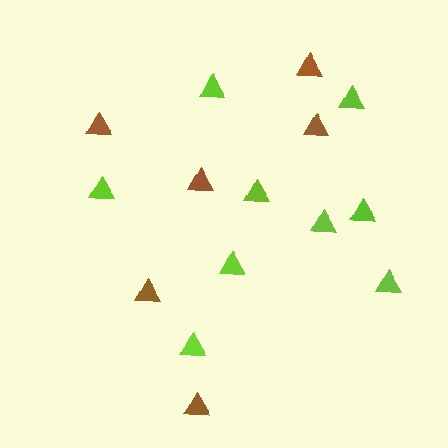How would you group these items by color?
There are 2 groups: one group of brown triangles (6) and one group of lime triangles (9).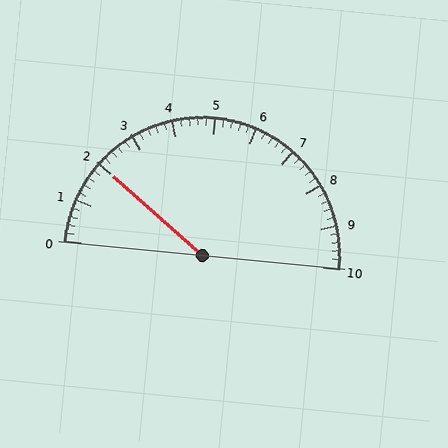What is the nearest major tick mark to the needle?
The nearest major tick mark is 2.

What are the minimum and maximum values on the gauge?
The gauge ranges from 0 to 10.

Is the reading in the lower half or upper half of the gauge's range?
The reading is in the lower half of the range (0 to 10).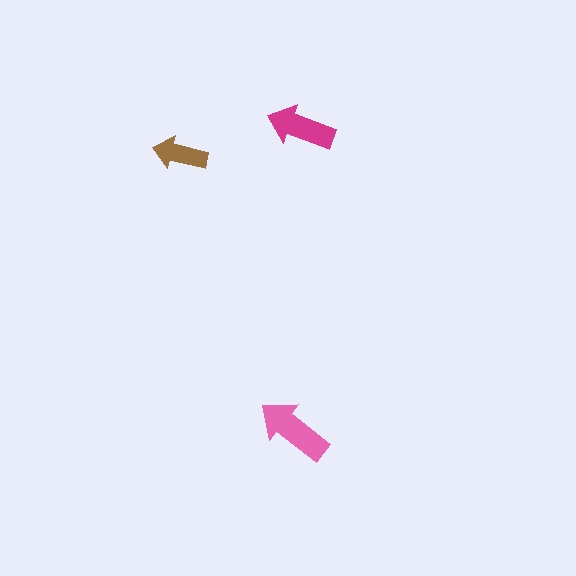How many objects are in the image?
There are 3 objects in the image.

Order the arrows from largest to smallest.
the pink one, the magenta one, the brown one.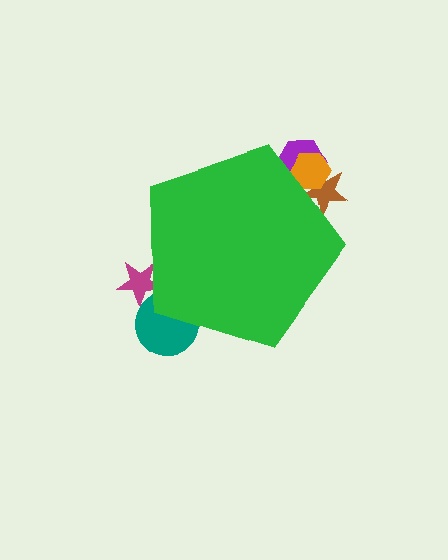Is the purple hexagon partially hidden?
Yes, the purple hexagon is partially hidden behind the green pentagon.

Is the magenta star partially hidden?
Yes, the magenta star is partially hidden behind the green pentagon.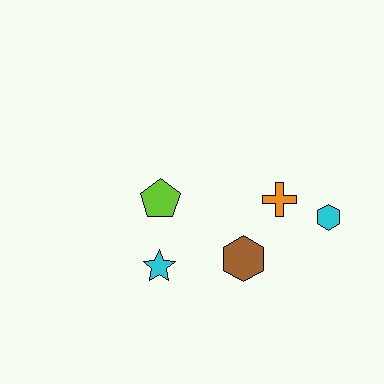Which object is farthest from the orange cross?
The cyan star is farthest from the orange cross.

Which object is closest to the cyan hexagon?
The orange cross is closest to the cyan hexagon.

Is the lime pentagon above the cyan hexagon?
Yes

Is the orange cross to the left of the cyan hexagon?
Yes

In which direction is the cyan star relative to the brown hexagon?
The cyan star is to the left of the brown hexagon.